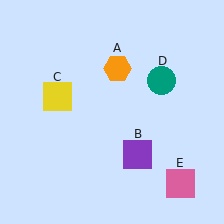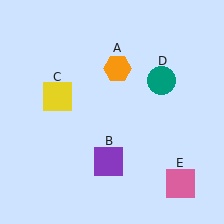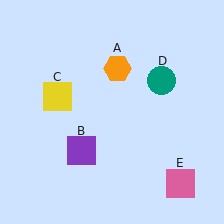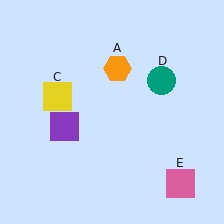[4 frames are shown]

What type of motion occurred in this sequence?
The purple square (object B) rotated clockwise around the center of the scene.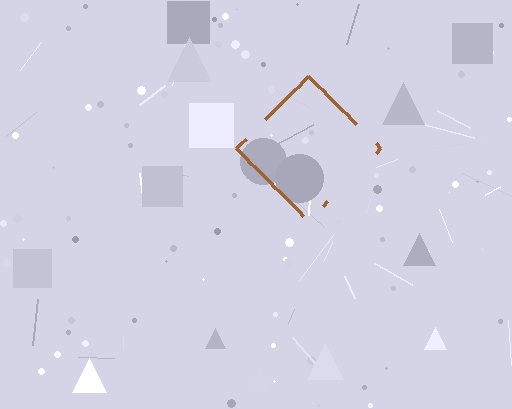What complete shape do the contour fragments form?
The contour fragments form a diamond.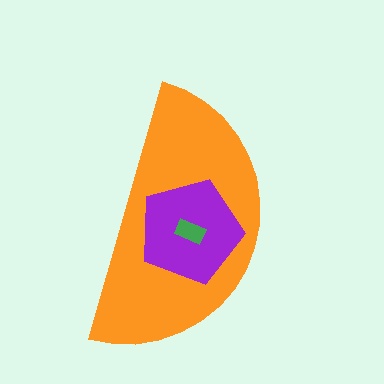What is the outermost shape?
The orange semicircle.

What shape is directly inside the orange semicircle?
The purple pentagon.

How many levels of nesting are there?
3.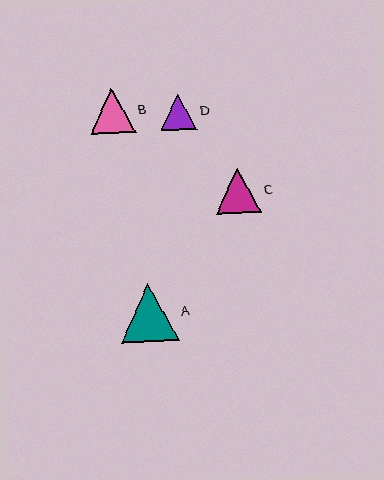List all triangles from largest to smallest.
From largest to smallest: A, C, B, D.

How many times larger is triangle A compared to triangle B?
Triangle A is approximately 1.3 times the size of triangle B.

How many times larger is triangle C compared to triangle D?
Triangle C is approximately 1.2 times the size of triangle D.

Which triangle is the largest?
Triangle A is the largest with a size of approximately 58 pixels.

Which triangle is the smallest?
Triangle D is the smallest with a size of approximately 37 pixels.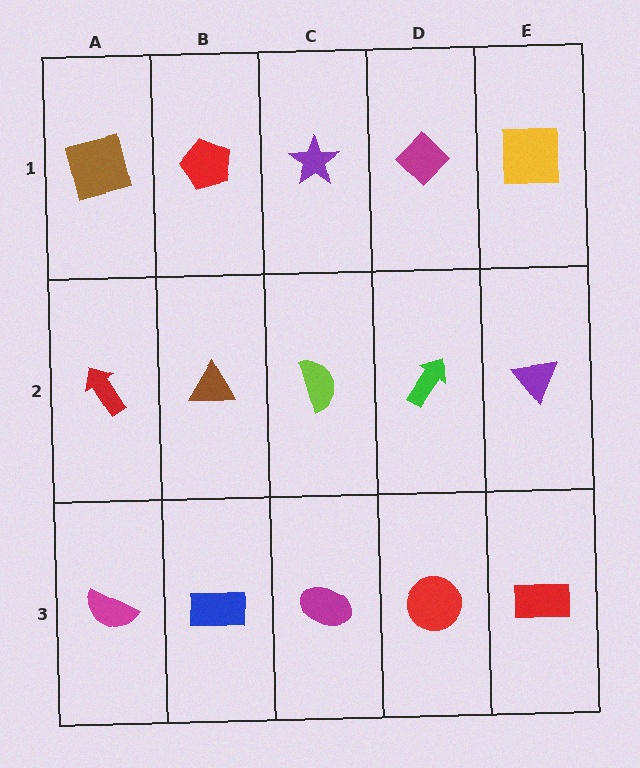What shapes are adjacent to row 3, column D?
A green arrow (row 2, column D), a magenta ellipse (row 3, column C), a red rectangle (row 3, column E).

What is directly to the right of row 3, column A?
A blue rectangle.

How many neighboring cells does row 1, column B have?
3.